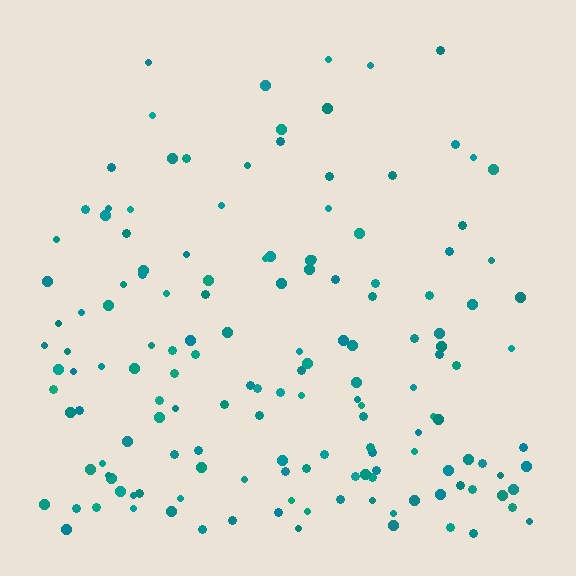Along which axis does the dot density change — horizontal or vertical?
Vertical.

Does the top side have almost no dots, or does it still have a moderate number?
Still a moderate number, just noticeably fewer than the bottom.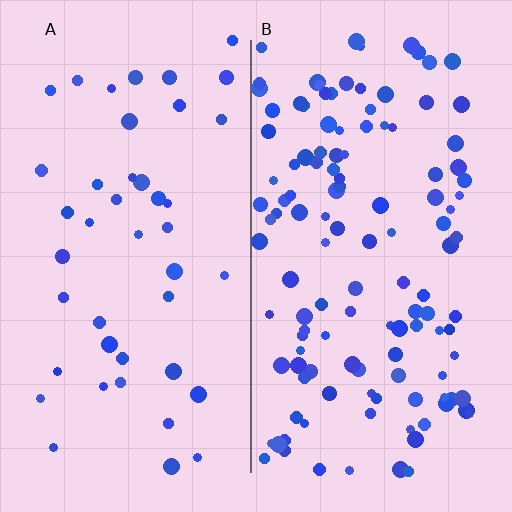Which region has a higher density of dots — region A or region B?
B (the right).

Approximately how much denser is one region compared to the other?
Approximately 2.9× — region B over region A.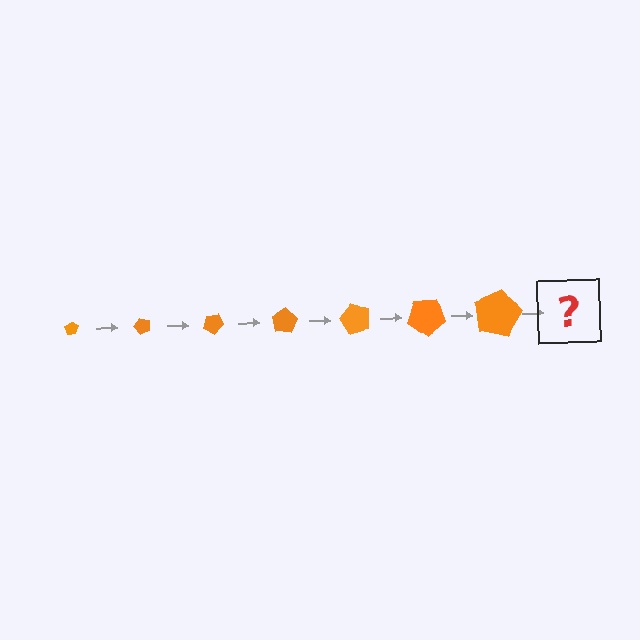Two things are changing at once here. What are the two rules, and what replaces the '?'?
The two rules are that the pentagon grows larger each step and it rotates 50 degrees each step. The '?' should be a pentagon, larger than the previous one and rotated 350 degrees from the start.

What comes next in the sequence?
The next element should be a pentagon, larger than the previous one and rotated 350 degrees from the start.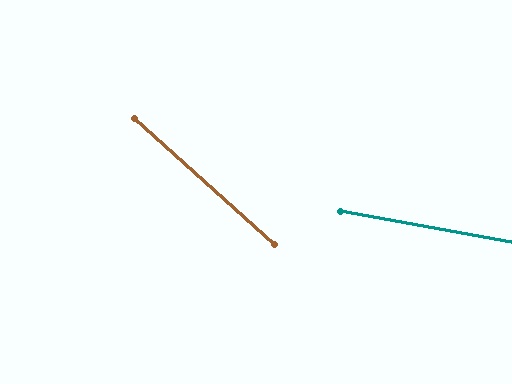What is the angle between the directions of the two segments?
Approximately 31 degrees.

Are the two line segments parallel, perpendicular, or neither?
Neither parallel nor perpendicular — they differ by about 31°.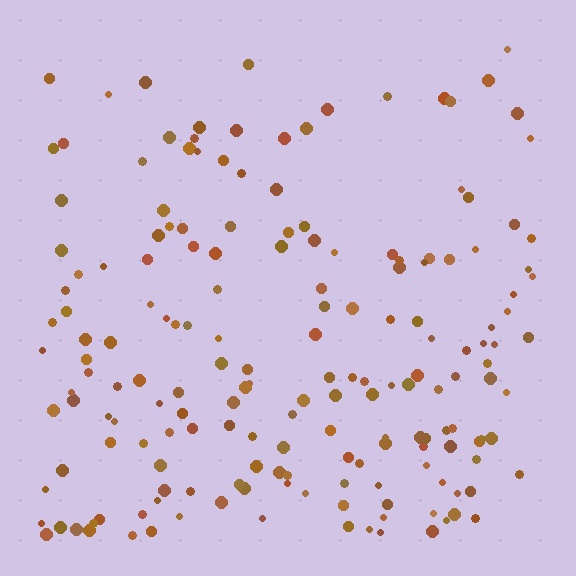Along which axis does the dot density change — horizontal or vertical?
Vertical.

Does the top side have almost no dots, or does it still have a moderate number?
Still a moderate number, just noticeably fewer than the bottom.